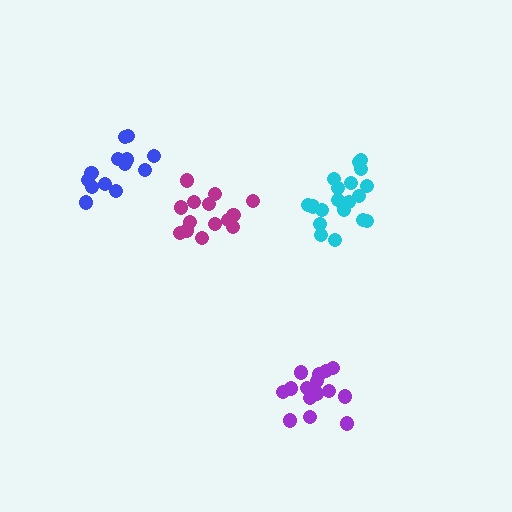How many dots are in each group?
Group 1: 19 dots, Group 2: 14 dots, Group 3: 15 dots, Group 4: 14 dots (62 total).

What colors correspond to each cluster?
The clusters are colored: cyan, blue, purple, magenta.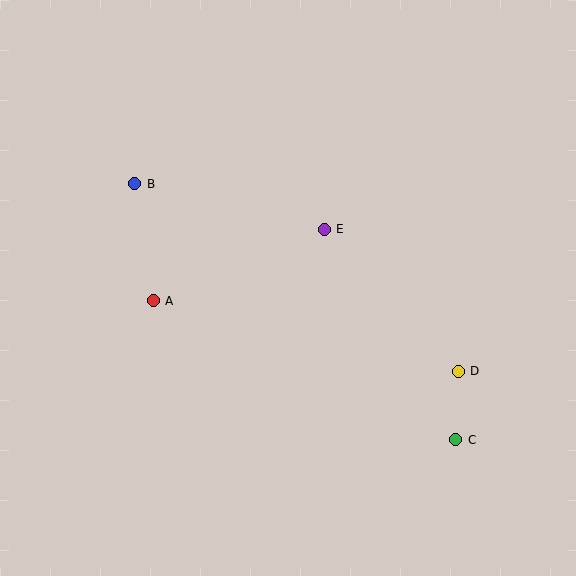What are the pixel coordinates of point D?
Point D is at (458, 371).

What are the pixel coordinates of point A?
Point A is at (153, 301).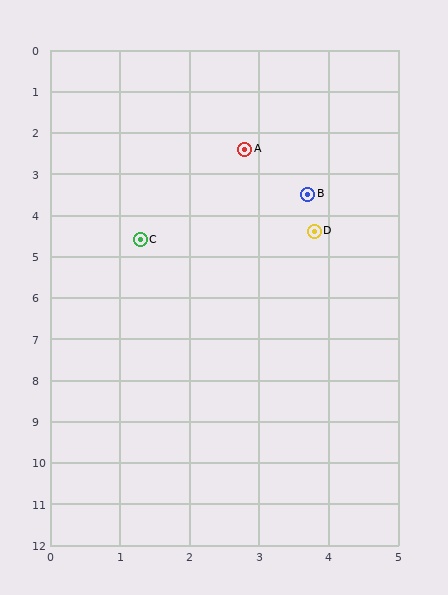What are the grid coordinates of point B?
Point B is at approximately (3.7, 3.5).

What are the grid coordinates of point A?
Point A is at approximately (2.8, 2.4).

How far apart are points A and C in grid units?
Points A and C are about 2.7 grid units apart.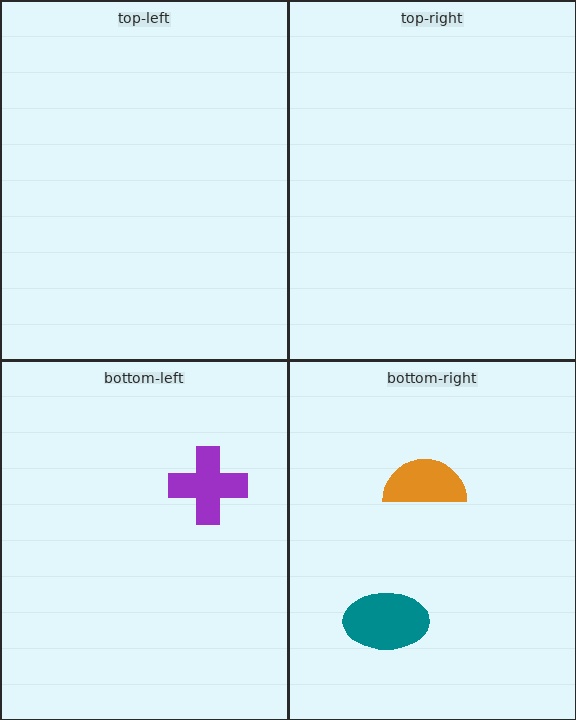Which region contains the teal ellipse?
The bottom-right region.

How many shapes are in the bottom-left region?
1.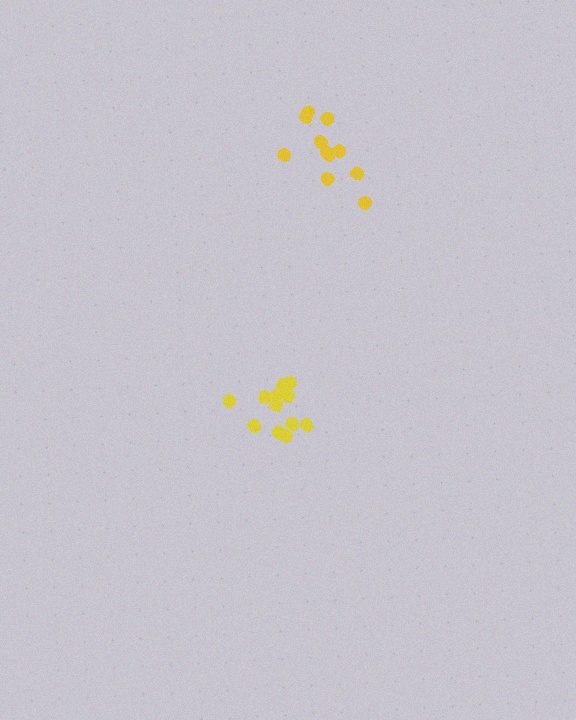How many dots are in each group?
Group 1: 13 dots, Group 2: 11 dots (24 total).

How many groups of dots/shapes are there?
There are 2 groups.